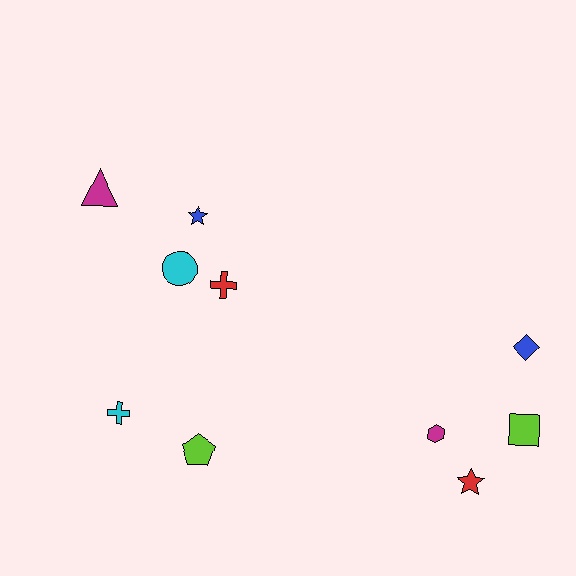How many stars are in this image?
There are 2 stars.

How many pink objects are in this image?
There are no pink objects.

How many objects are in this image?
There are 10 objects.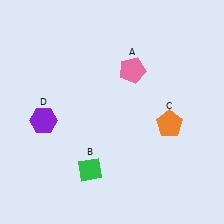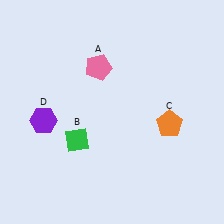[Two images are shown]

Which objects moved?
The objects that moved are: the pink pentagon (A), the green diamond (B).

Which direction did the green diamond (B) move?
The green diamond (B) moved up.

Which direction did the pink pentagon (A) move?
The pink pentagon (A) moved left.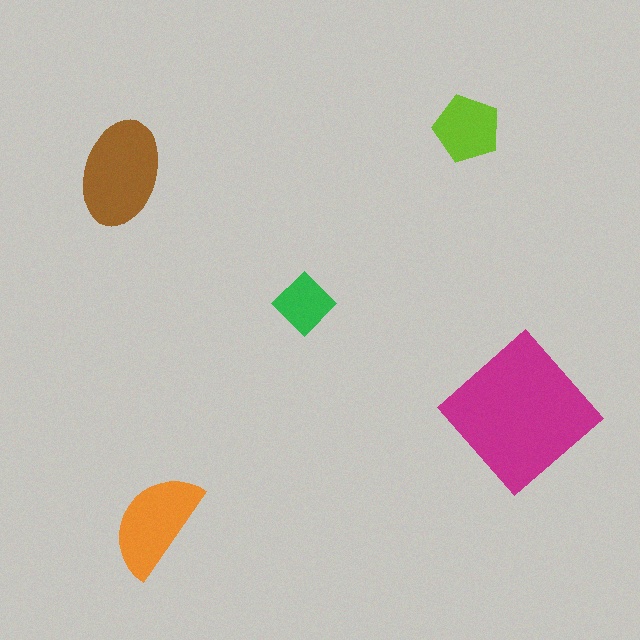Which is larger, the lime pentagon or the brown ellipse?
The brown ellipse.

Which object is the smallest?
The green diamond.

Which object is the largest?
The magenta diamond.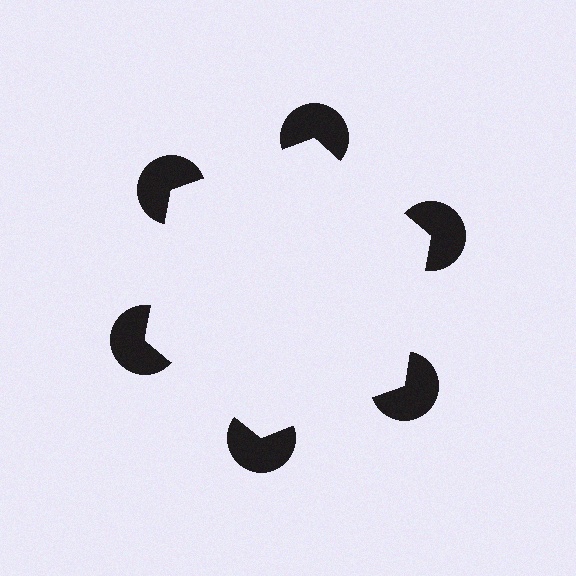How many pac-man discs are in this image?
There are 6 — one at each vertex of the illusory hexagon.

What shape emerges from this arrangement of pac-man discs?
An illusory hexagon — its edges are inferred from the aligned wedge cuts in the pac-man discs, not physically drawn.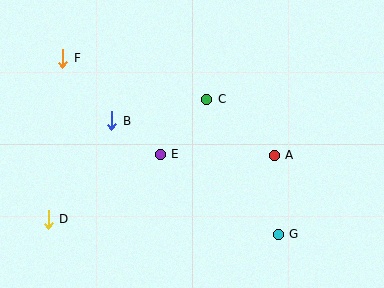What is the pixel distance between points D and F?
The distance between D and F is 162 pixels.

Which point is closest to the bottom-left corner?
Point D is closest to the bottom-left corner.